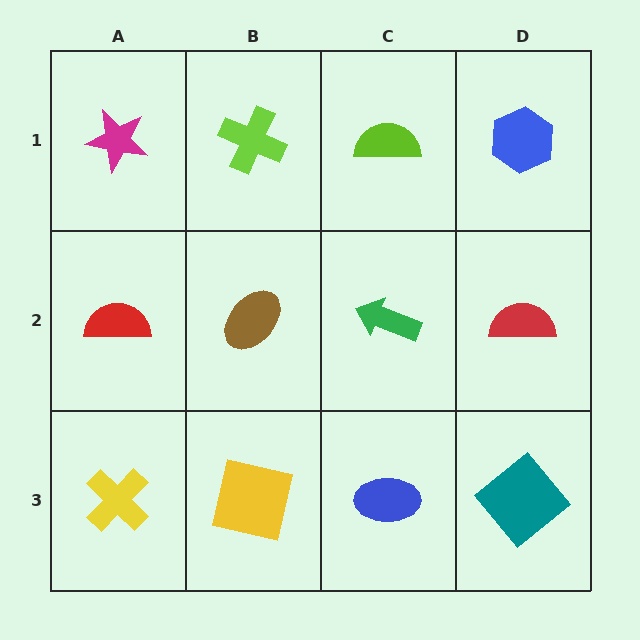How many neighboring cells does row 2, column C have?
4.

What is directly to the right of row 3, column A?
A yellow square.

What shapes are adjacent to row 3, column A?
A red semicircle (row 2, column A), a yellow square (row 3, column B).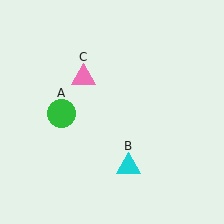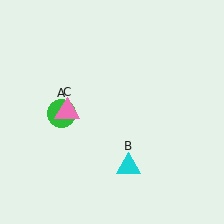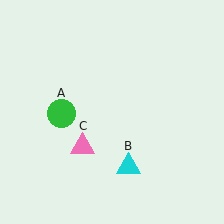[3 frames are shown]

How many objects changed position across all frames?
1 object changed position: pink triangle (object C).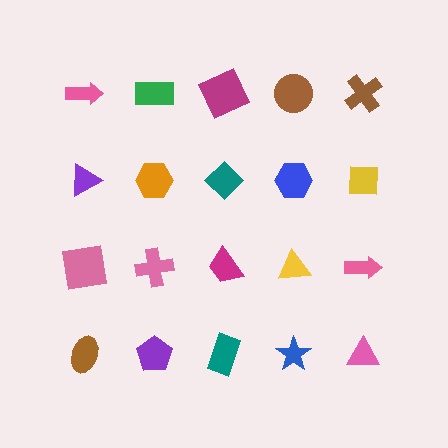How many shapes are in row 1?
5 shapes.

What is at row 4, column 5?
A pink triangle.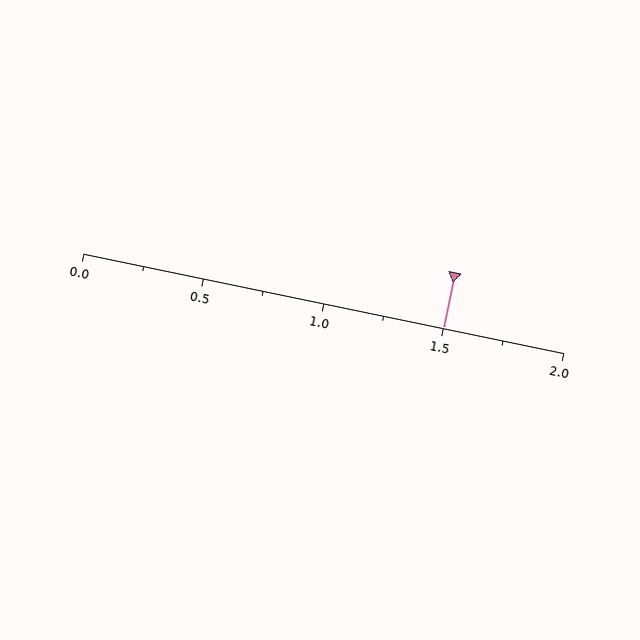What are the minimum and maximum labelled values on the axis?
The axis runs from 0.0 to 2.0.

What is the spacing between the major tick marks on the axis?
The major ticks are spaced 0.5 apart.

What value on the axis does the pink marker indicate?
The marker indicates approximately 1.5.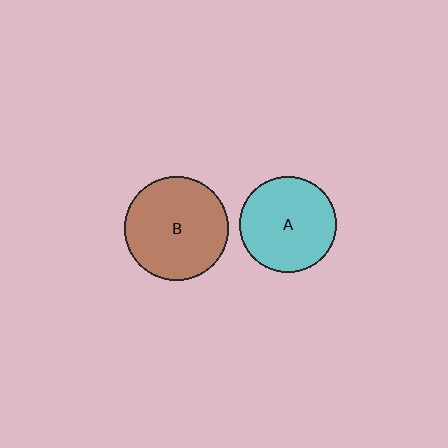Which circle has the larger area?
Circle B (brown).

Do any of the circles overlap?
No, none of the circles overlap.